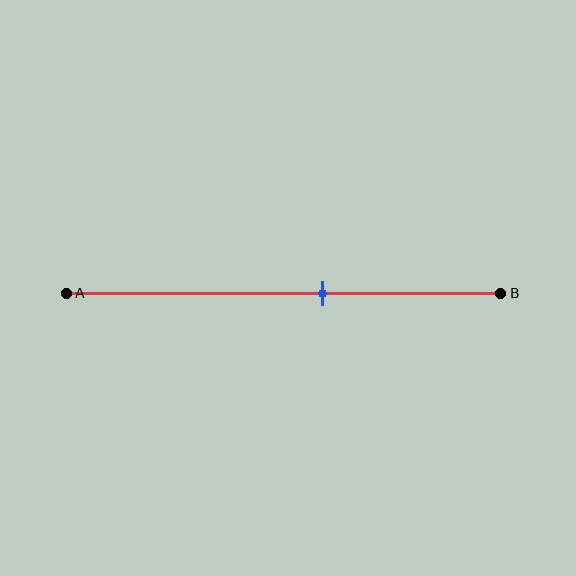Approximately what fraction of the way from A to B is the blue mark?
The blue mark is approximately 60% of the way from A to B.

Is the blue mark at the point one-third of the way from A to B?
No, the mark is at about 60% from A, not at the 33% one-third point.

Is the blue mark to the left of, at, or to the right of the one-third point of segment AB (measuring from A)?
The blue mark is to the right of the one-third point of segment AB.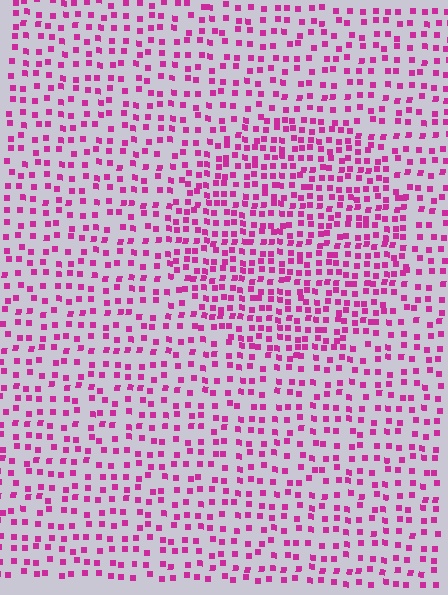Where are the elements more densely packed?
The elements are more densely packed inside the circle boundary.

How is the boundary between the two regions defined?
The boundary is defined by a change in element density (approximately 1.7x ratio). All elements are the same color, size, and shape.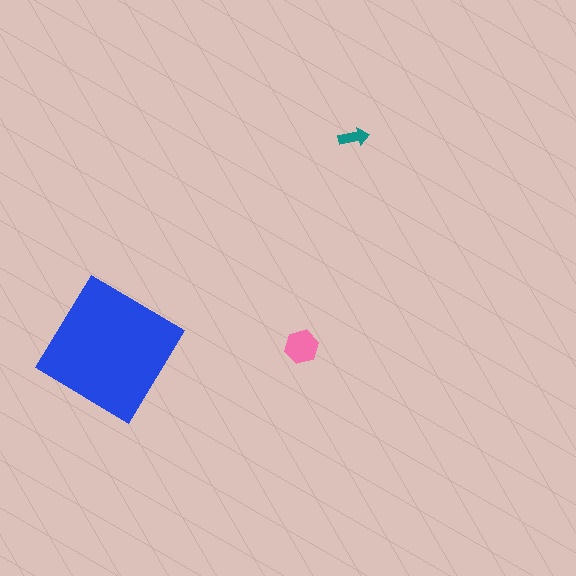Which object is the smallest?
The teal arrow.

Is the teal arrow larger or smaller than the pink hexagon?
Smaller.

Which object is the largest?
The blue diamond.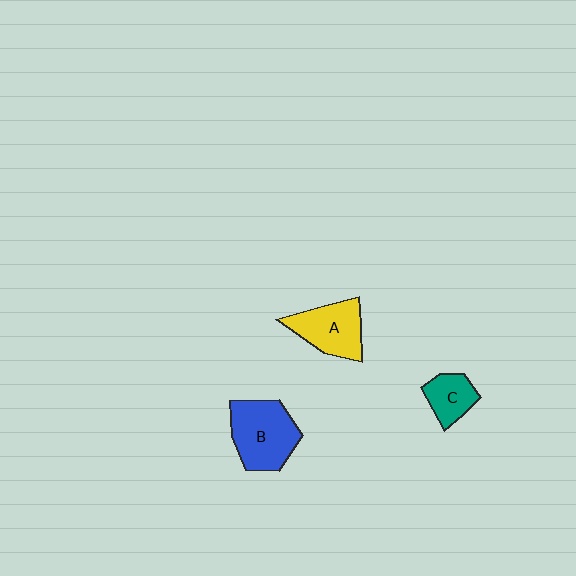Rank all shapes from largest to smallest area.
From largest to smallest: B (blue), A (yellow), C (teal).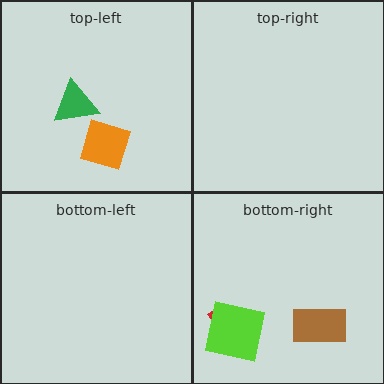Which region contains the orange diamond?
The top-left region.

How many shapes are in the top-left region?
2.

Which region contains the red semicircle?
The bottom-right region.